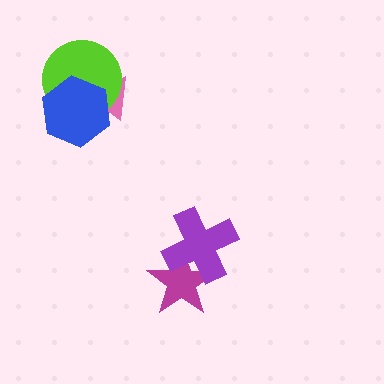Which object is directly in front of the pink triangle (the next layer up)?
The lime circle is directly in front of the pink triangle.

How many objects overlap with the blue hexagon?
2 objects overlap with the blue hexagon.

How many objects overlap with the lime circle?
2 objects overlap with the lime circle.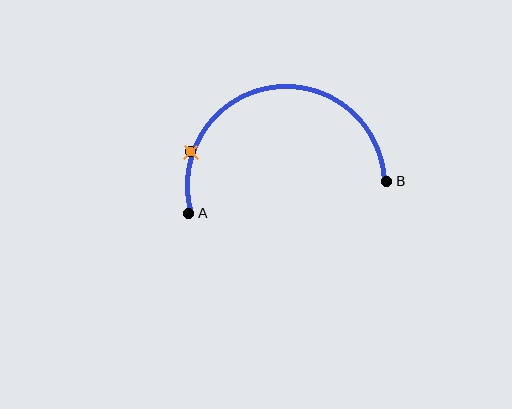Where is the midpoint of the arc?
The arc midpoint is the point on the curve farthest from the straight line joining A and B. It sits above that line.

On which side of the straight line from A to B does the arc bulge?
The arc bulges above the straight line connecting A and B.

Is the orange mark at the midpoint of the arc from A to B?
No. The orange mark lies on the arc but is closer to endpoint A. The arc midpoint would be at the point on the curve equidistant along the arc from both A and B.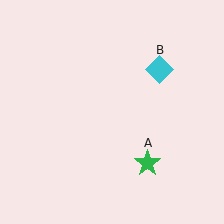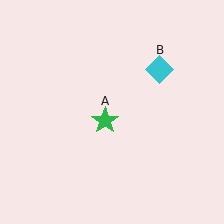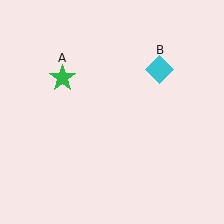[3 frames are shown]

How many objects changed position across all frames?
1 object changed position: green star (object A).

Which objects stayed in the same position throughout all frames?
Cyan diamond (object B) remained stationary.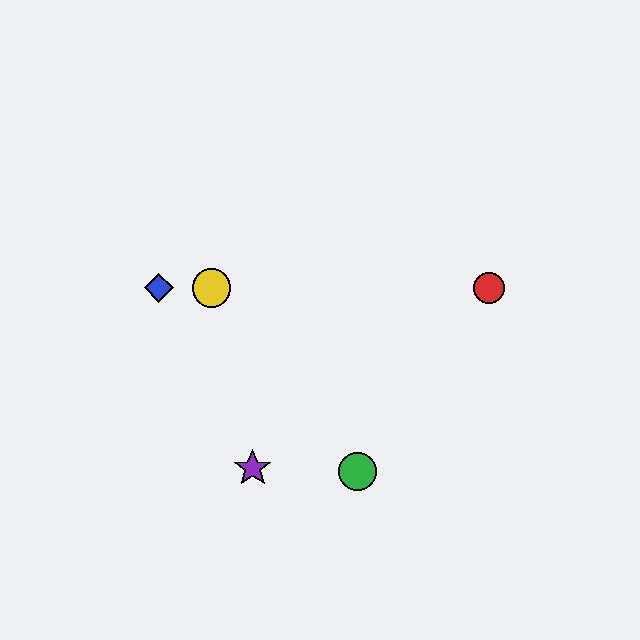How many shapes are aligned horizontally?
3 shapes (the red circle, the blue diamond, the yellow circle) are aligned horizontally.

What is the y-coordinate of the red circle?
The red circle is at y≈288.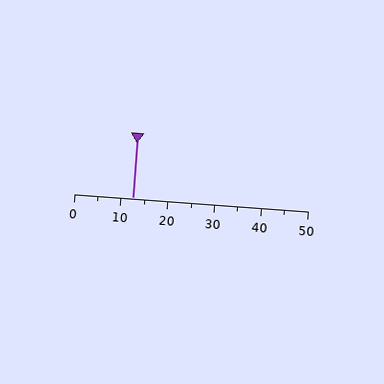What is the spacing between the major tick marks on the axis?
The major ticks are spaced 10 apart.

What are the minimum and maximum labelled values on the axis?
The axis runs from 0 to 50.